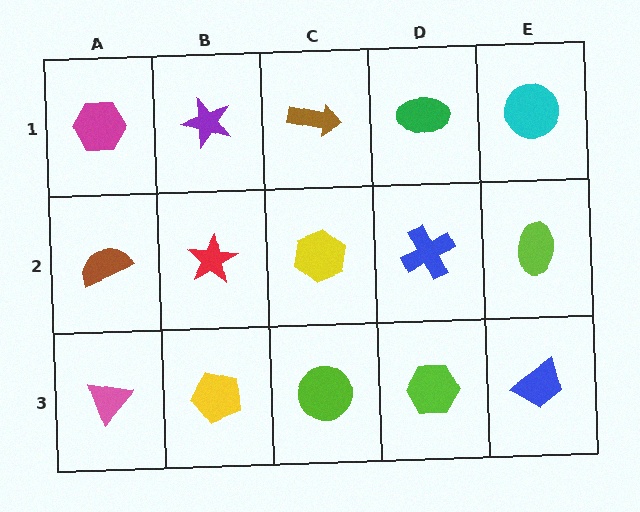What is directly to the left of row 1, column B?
A magenta hexagon.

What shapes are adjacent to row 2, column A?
A magenta hexagon (row 1, column A), a pink triangle (row 3, column A), a red star (row 2, column B).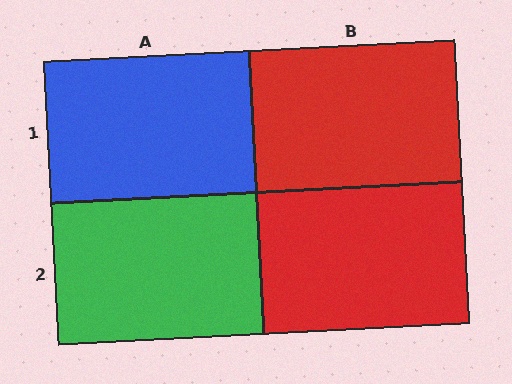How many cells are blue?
1 cell is blue.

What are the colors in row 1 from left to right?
Blue, red.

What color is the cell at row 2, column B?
Red.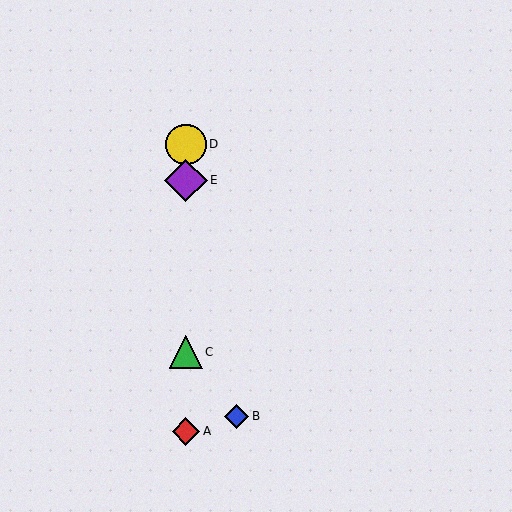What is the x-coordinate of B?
Object B is at x≈237.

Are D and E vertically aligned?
Yes, both are at x≈186.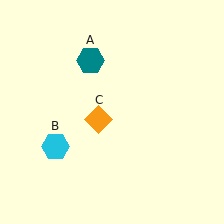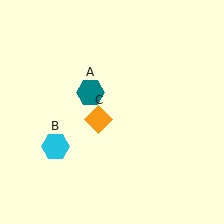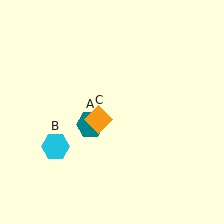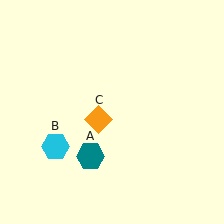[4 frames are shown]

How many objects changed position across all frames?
1 object changed position: teal hexagon (object A).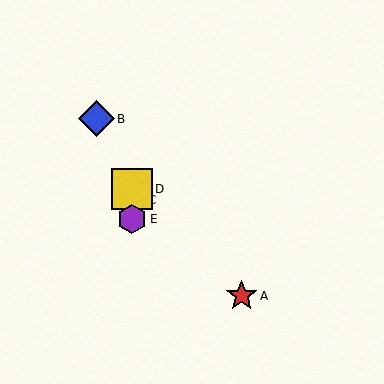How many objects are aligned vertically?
3 objects (C, D, E) are aligned vertically.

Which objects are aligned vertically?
Objects C, D, E are aligned vertically.